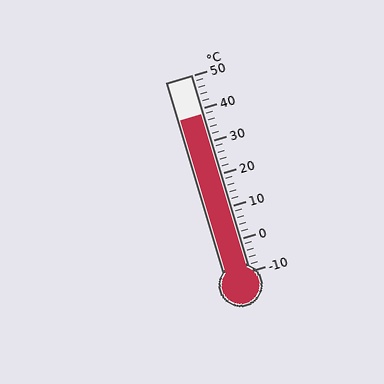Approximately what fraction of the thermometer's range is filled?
The thermometer is filled to approximately 80% of its range.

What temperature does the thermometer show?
The thermometer shows approximately 38°C.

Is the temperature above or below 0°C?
The temperature is above 0°C.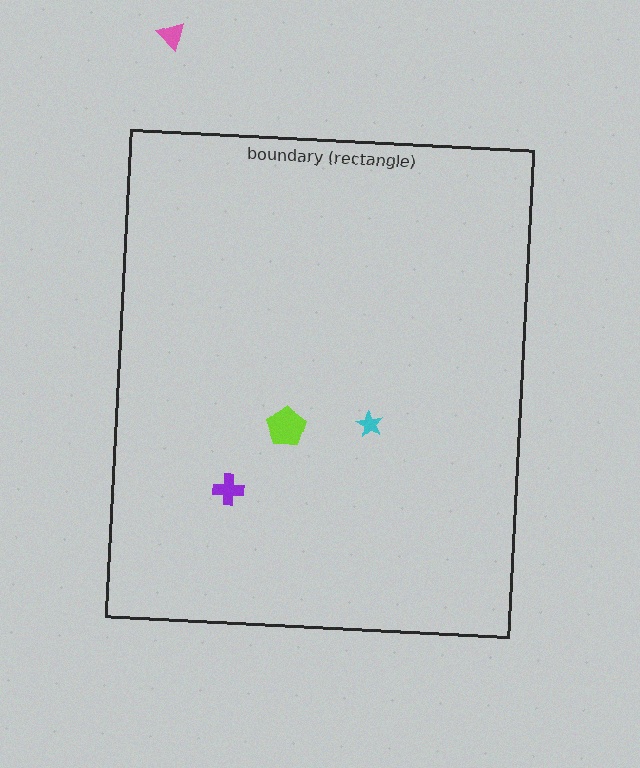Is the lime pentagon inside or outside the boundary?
Inside.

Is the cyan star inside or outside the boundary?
Inside.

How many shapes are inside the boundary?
3 inside, 1 outside.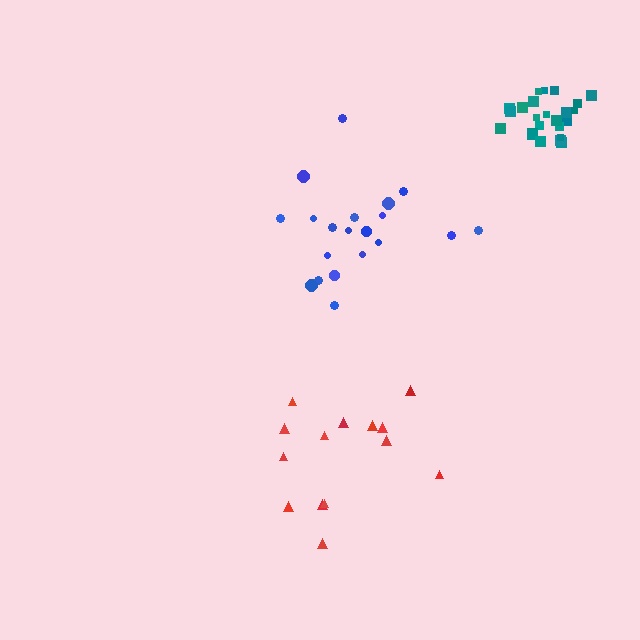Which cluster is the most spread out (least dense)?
Red.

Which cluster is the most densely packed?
Teal.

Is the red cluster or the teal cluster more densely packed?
Teal.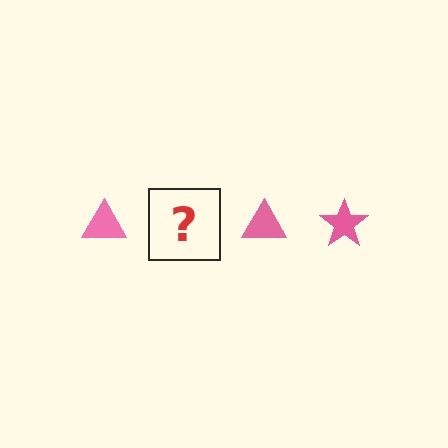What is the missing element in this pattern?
The missing element is a pink star.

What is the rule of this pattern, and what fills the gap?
The rule is that the pattern cycles through triangle, star shapes in pink. The gap should be filled with a pink star.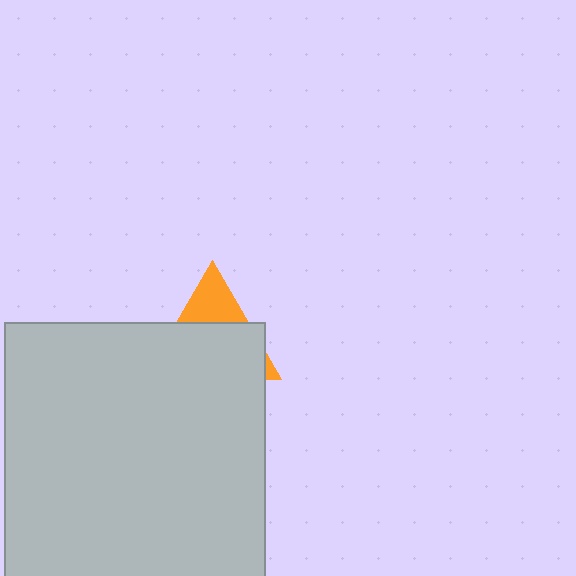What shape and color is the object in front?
The object in front is a light gray square.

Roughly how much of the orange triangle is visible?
A small part of it is visible (roughly 29%).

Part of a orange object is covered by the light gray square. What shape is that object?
It is a triangle.